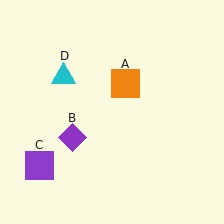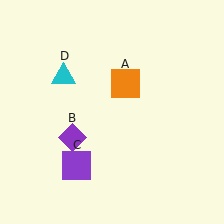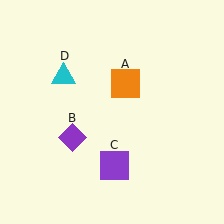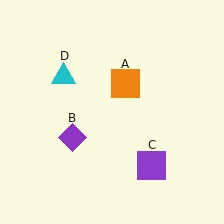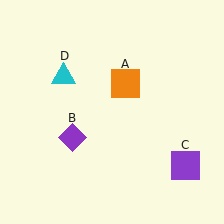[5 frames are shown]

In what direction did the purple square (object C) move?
The purple square (object C) moved right.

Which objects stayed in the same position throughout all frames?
Orange square (object A) and purple diamond (object B) and cyan triangle (object D) remained stationary.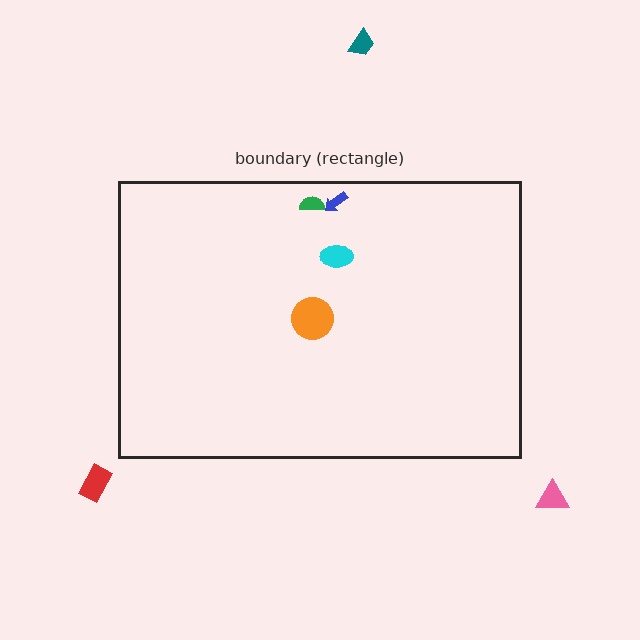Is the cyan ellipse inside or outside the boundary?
Inside.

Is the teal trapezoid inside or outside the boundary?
Outside.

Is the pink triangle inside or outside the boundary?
Outside.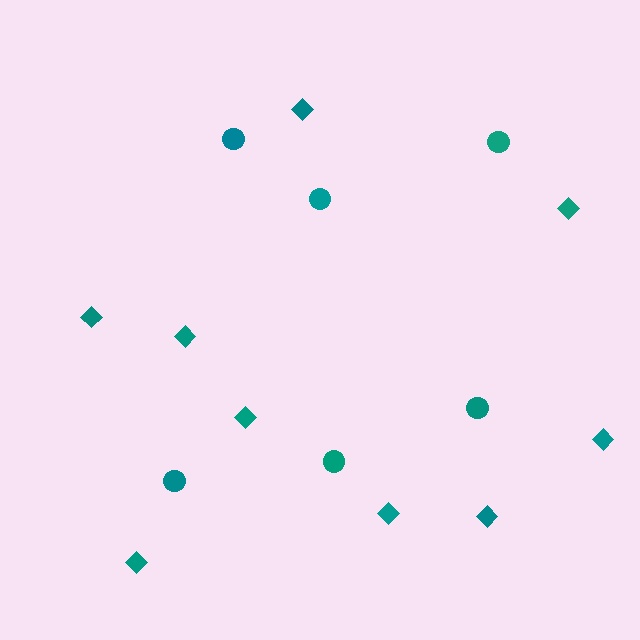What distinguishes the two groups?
There are 2 groups: one group of circles (6) and one group of diamonds (9).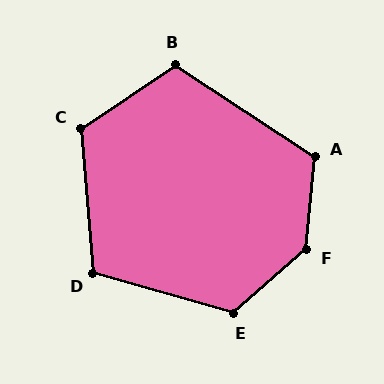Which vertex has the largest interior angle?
F, at approximately 136 degrees.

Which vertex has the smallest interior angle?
D, at approximately 111 degrees.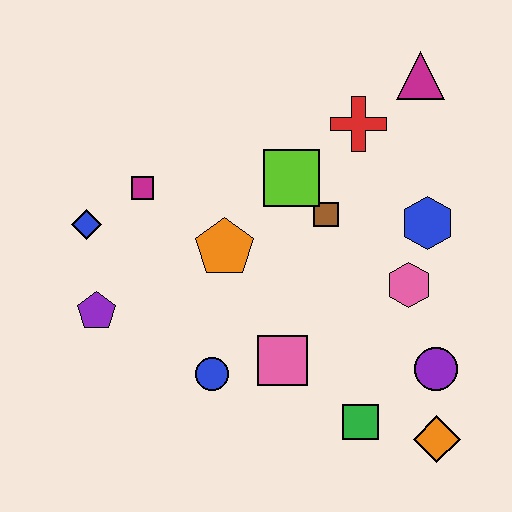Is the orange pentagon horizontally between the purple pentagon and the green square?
Yes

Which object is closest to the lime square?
The brown square is closest to the lime square.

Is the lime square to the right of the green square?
No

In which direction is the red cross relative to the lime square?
The red cross is to the right of the lime square.